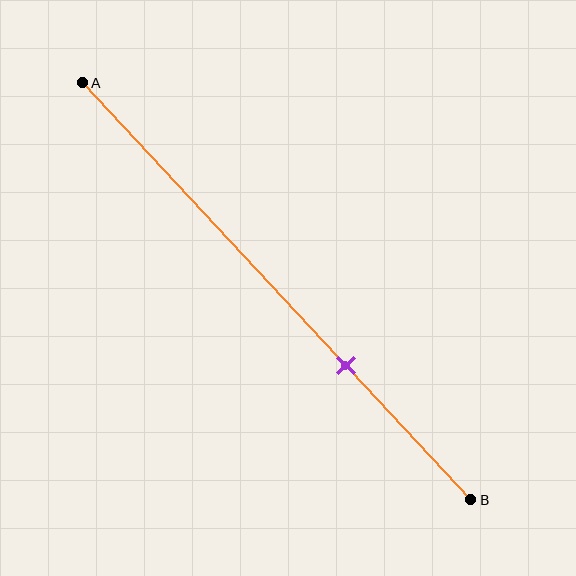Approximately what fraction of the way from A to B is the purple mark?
The purple mark is approximately 70% of the way from A to B.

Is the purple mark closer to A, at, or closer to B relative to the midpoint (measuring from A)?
The purple mark is closer to point B than the midpoint of segment AB.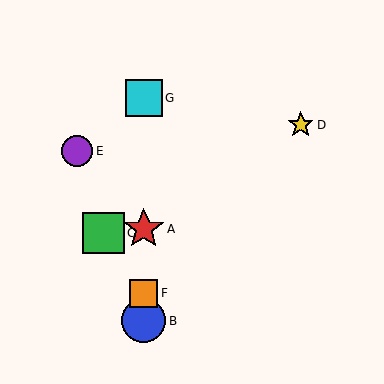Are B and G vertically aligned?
Yes, both are at x≈144.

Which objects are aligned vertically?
Objects A, B, F, G are aligned vertically.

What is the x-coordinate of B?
Object B is at x≈144.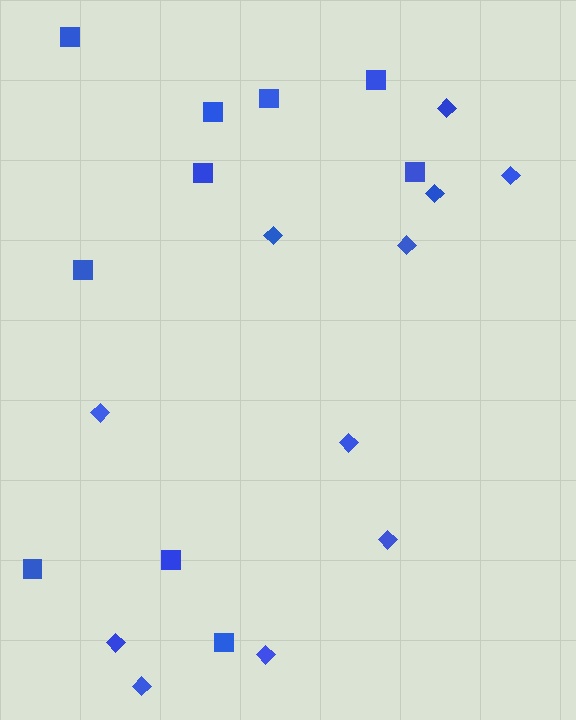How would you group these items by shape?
There are 2 groups: one group of diamonds (11) and one group of squares (10).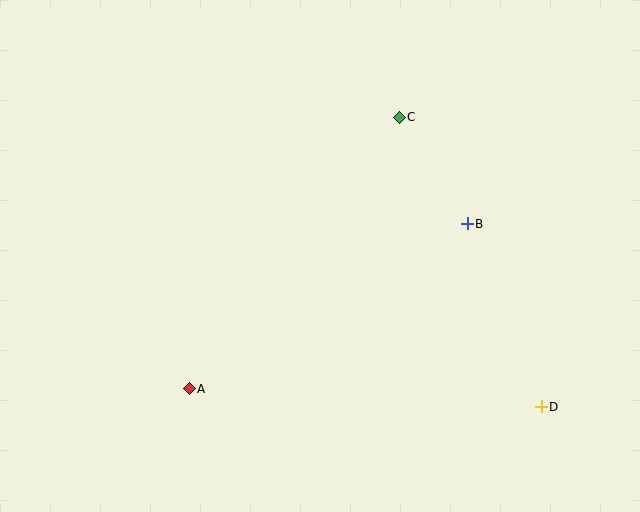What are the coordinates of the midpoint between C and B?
The midpoint between C and B is at (433, 171).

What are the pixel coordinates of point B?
Point B is at (467, 224).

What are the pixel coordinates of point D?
Point D is at (541, 407).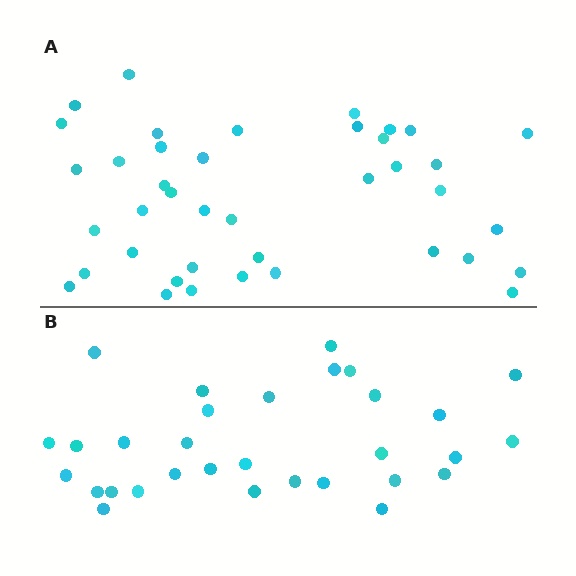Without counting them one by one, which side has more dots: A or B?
Region A (the top region) has more dots.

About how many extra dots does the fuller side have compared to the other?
Region A has roughly 8 or so more dots than region B.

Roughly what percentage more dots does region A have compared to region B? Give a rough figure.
About 30% more.